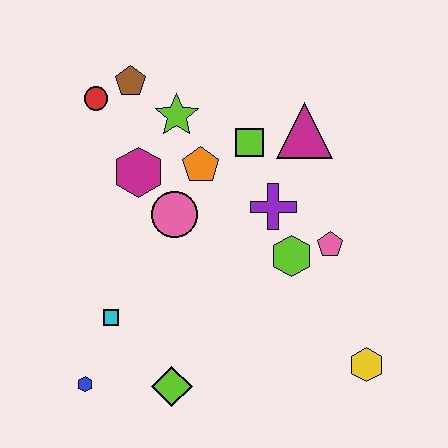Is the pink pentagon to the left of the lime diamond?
No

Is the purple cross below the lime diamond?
No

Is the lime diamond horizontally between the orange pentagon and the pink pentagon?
No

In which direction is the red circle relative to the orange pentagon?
The red circle is to the left of the orange pentagon.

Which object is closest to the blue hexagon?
The cyan square is closest to the blue hexagon.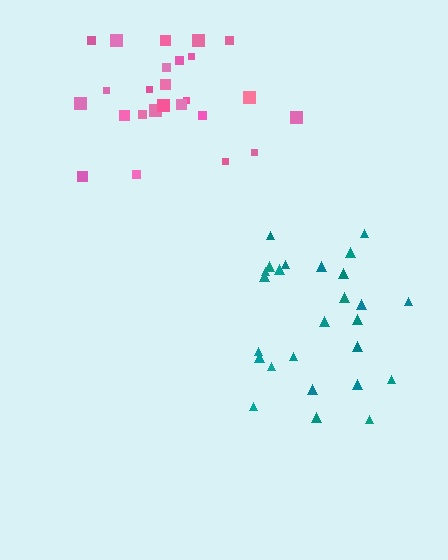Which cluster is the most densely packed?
Pink.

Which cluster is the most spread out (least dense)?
Teal.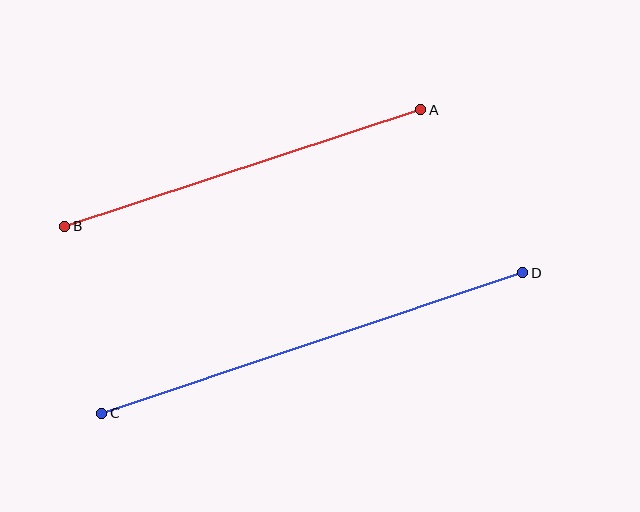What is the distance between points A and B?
The distance is approximately 374 pixels.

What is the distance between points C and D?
The distance is approximately 443 pixels.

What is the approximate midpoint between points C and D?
The midpoint is at approximately (312, 343) pixels.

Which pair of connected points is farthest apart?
Points C and D are farthest apart.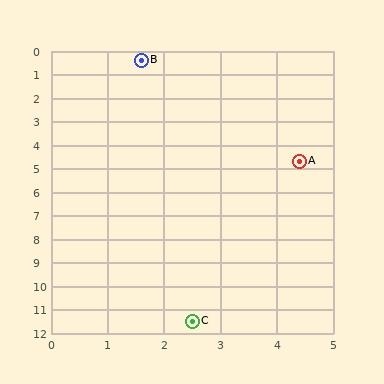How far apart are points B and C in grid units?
Points B and C are about 11.1 grid units apart.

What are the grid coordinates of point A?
Point A is at approximately (4.4, 4.7).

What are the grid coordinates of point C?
Point C is at approximately (2.5, 11.5).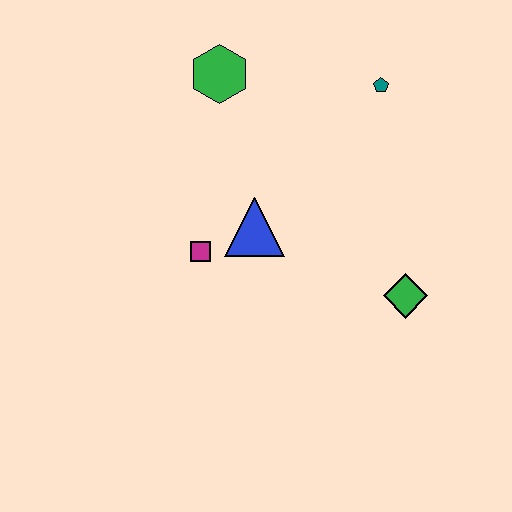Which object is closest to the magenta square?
The blue triangle is closest to the magenta square.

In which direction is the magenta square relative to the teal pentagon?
The magenta square is to the left of the teal pentagon.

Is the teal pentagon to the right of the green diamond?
No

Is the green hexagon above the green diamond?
Yes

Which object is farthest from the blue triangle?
The teal pentagon is farthest from the blue triangle.